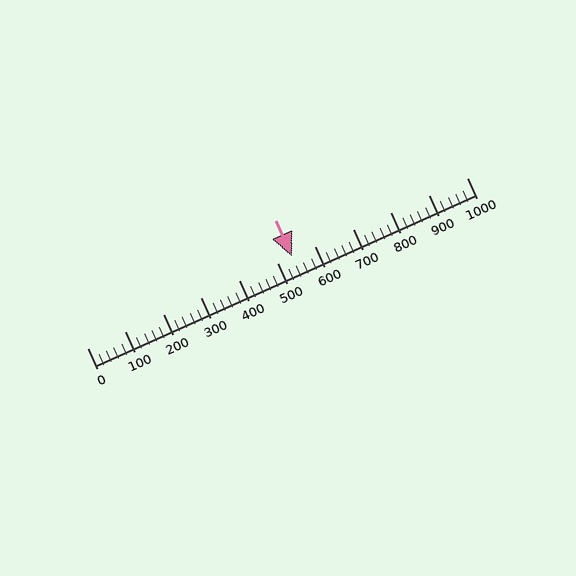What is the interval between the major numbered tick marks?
The major tick marks are spaced 100 units apart.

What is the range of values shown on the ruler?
The ruler shows values from 0 to 1000.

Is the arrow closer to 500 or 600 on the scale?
The arrow is closer to 500.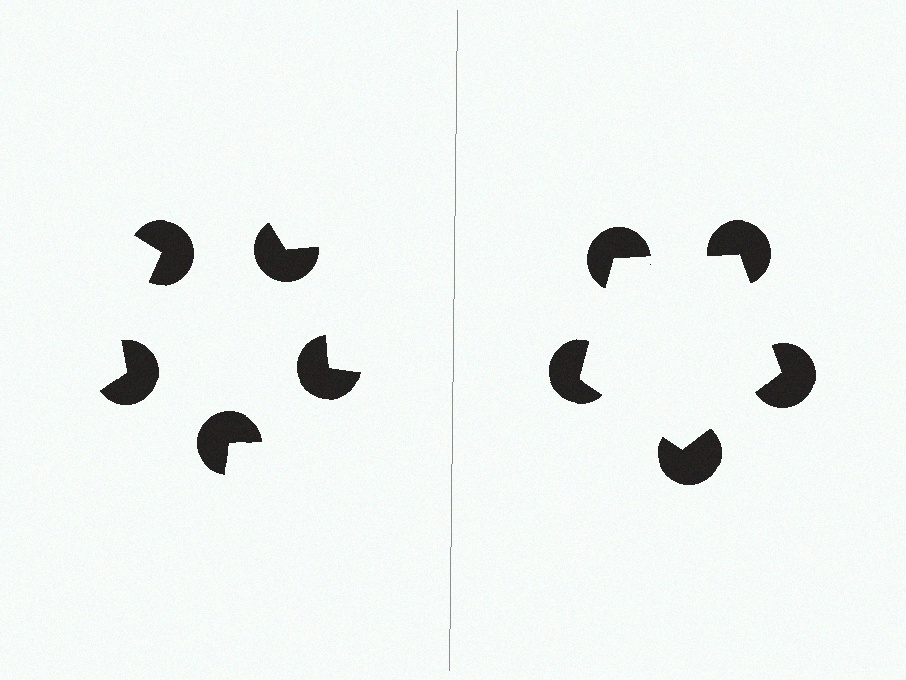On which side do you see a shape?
An illusory pentagon appears on the right side. On the left side the wedge cuts are rotated, so no coherent shape forms.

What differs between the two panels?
The pac-man discs are positioned identically on both sides; only the wedge orientations differ. On the right they align to a pentagon; on the left they are misaligned.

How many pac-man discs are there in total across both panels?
10 — 5 on each side.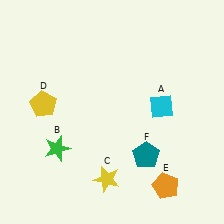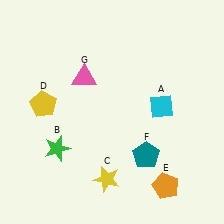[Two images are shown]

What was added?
A pink triangle (G) was added in Image 2.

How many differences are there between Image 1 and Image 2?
There is 1 difference between the two images.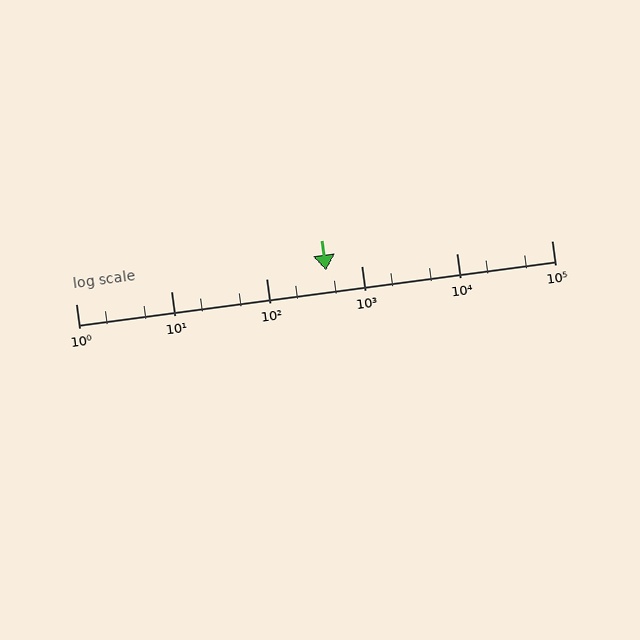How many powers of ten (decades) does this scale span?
The scale spans 5 decades, from 1 to 100000.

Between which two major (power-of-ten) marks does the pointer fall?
The pointer is between 100 and 1000.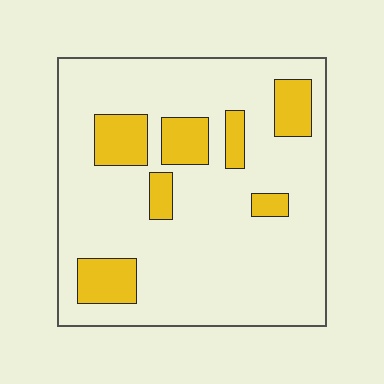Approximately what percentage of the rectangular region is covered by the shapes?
Approximately 20%.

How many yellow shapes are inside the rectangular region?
7.